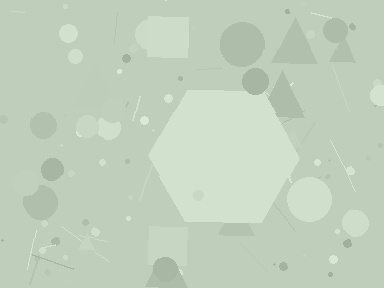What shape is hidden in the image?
A hexagon is hidden in the image.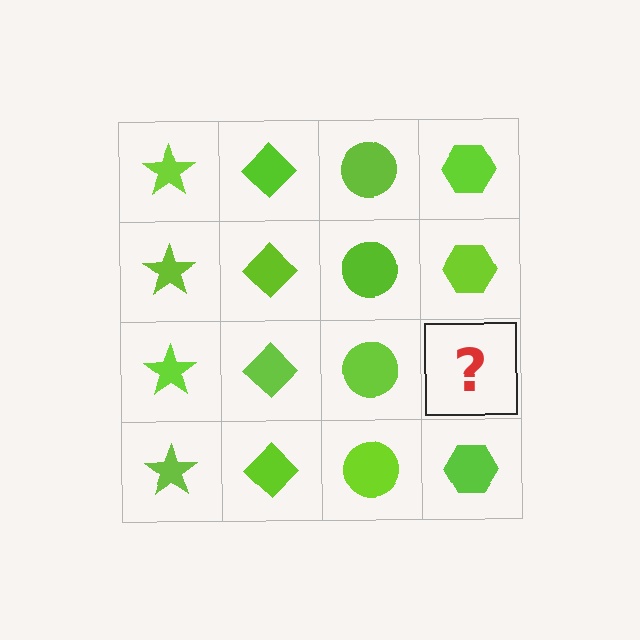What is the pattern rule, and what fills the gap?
The rule is that each column has a consistent shape. The gap should be filled with a lime hexagon.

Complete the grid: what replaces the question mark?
The question mark should be replaced with a lime hexagon.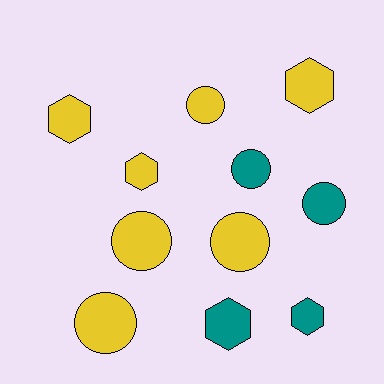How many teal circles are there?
There are 2 teal circles.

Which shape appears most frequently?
Circle, with 6 objects.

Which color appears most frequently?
Yellow, with 7 objects.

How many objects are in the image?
There are 11 objects.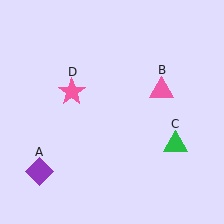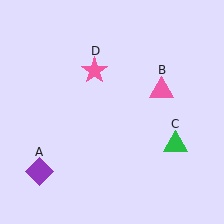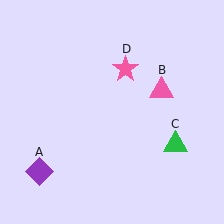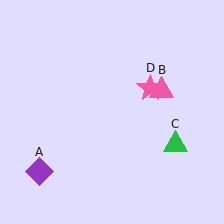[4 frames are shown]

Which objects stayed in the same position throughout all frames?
Purple diamond (object A) and pink triangle (object B) and green triangle (object C) remained stationary.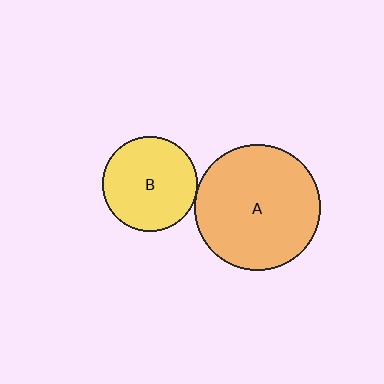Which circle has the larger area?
Circle A (orange).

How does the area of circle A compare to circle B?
Approximately 1.7 times.